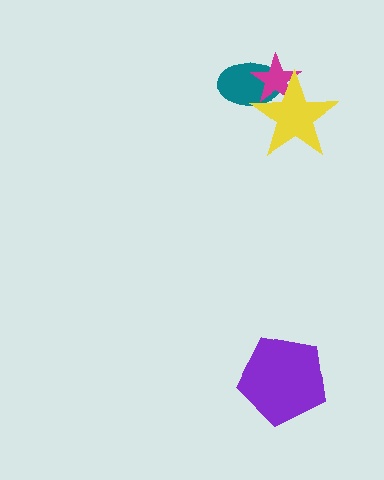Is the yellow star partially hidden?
No, no other shape covers it.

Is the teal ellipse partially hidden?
Yes, it is partially covered by another shape.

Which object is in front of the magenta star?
The yellow star is in front of the magenta star.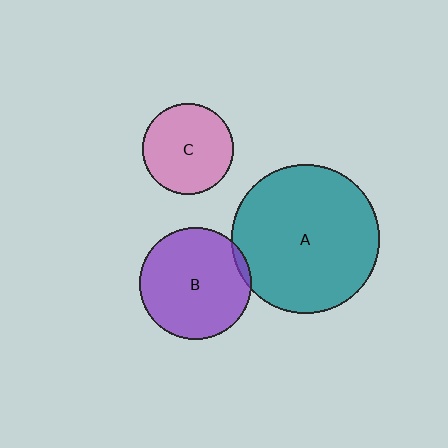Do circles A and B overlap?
Yes.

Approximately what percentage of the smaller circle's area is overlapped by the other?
Approximately 5%.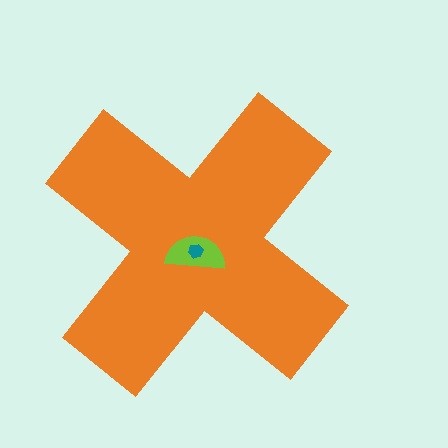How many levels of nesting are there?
3.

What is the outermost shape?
The orange cross.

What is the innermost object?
The teal hexagon.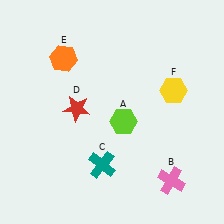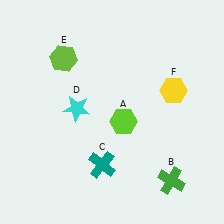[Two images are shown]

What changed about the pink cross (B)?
In Image 1, B is pink. In Image 2, it changed to green.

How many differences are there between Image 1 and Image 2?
There are 3 differences between the two images.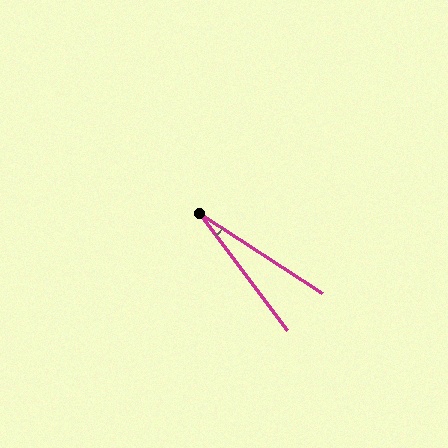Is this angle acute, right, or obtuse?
It is acute.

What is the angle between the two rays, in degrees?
Approximately 20 degrees.